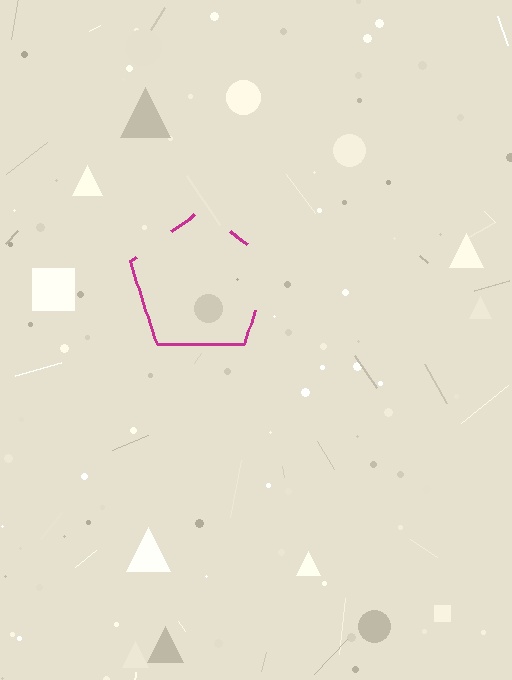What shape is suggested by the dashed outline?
The dashed outline suggests a pentagon.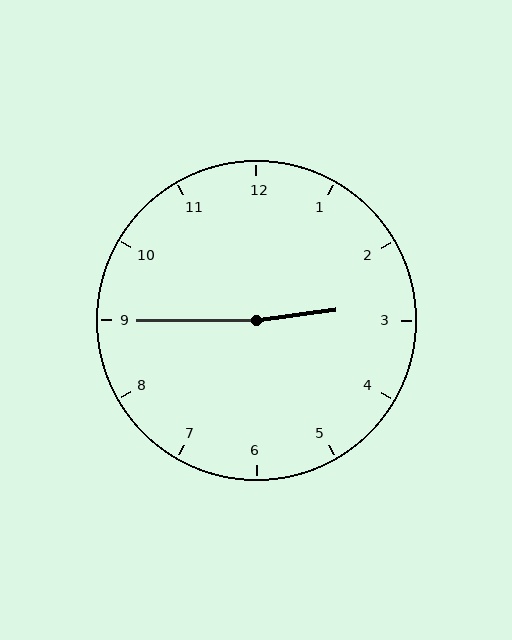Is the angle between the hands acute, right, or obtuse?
It is obtuse.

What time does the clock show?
2:45.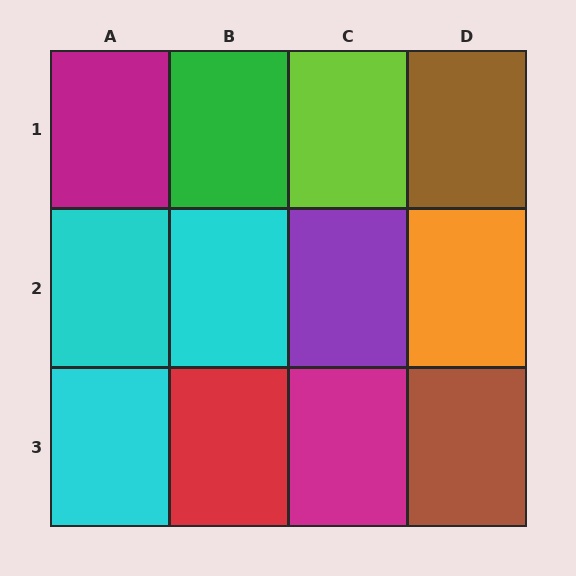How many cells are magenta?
2 cells are magenta.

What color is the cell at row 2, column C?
Purple.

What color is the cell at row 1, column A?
Magenta.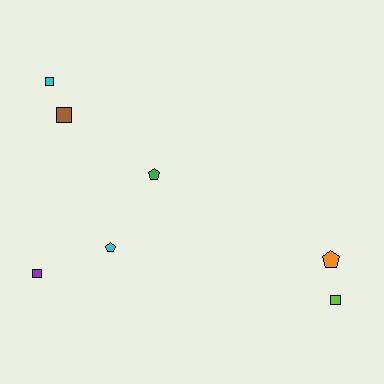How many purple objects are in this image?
There is 1 purple object.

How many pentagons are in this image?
There are 3 pentagons.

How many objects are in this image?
There are 7 objects.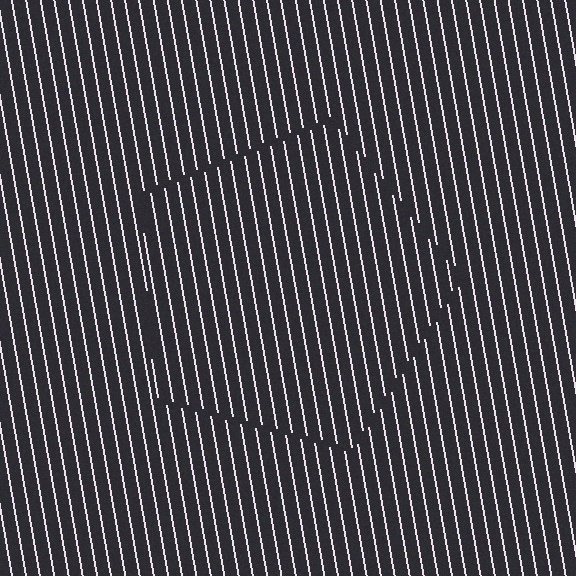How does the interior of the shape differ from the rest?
The interior of the shape contains the same grating, shifted by half a period — the contour is defined by the phase discontinuity where line-ends from the inner and outer gratings abut.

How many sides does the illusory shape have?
5 sides — the line-ends trace a pentagon.